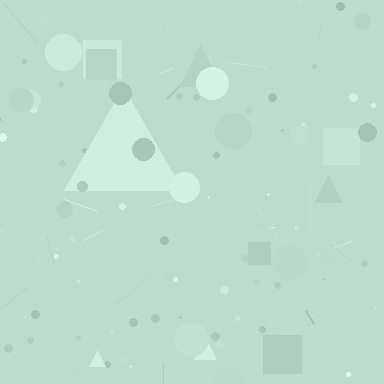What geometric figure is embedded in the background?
A triangle is embedded in the background.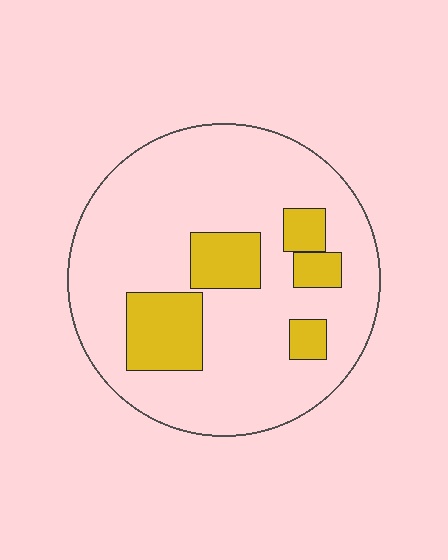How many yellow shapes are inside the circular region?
5.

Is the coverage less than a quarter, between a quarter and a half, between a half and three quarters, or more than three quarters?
Less than a quarter.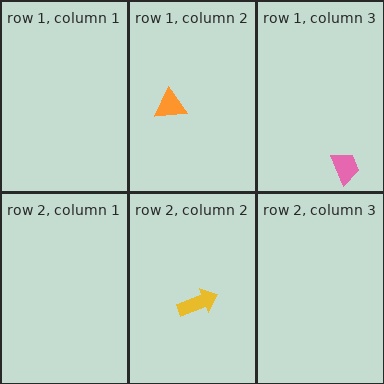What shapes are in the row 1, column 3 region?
The pink trapezoid.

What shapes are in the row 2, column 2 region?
The yellow arrow.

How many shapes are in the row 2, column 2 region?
1.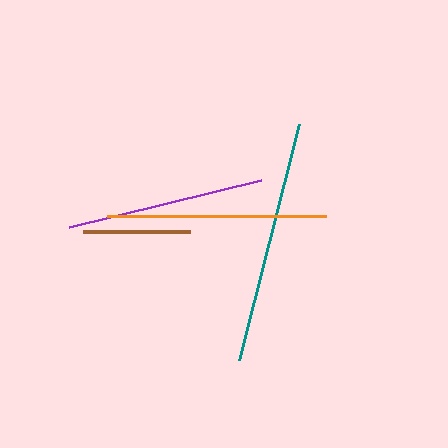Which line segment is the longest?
The teal line is the longest at approximately 244 pixels.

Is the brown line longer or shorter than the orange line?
The orange line is longer than the brown line.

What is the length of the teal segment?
The teal segment is approximately 244 pixels long.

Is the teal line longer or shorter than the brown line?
The teal line is longer than the brown line.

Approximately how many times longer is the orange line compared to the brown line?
The orange line is approximately 2.1 times the length of the brown line.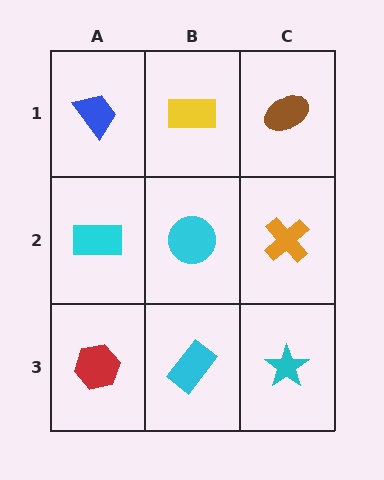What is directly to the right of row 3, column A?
A cyan rectangle.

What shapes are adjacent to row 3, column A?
A cyan rectangle (row 2, column A), a cyan rectangle (row 3, column B).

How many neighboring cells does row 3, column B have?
3.